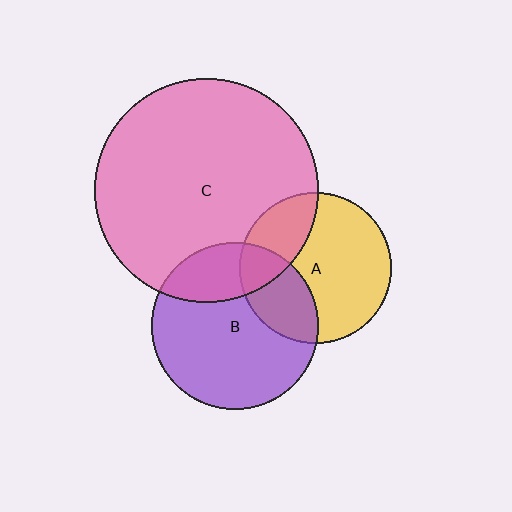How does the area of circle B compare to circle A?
Approximately 1.2 times.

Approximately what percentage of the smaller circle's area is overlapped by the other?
Approximately 25%.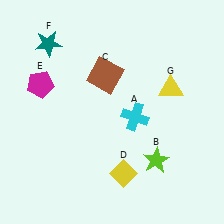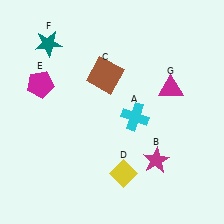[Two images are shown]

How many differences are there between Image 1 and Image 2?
There are 2 differences between the two images.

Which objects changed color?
B changed from lime to magenta. G changed from yellow to magenta.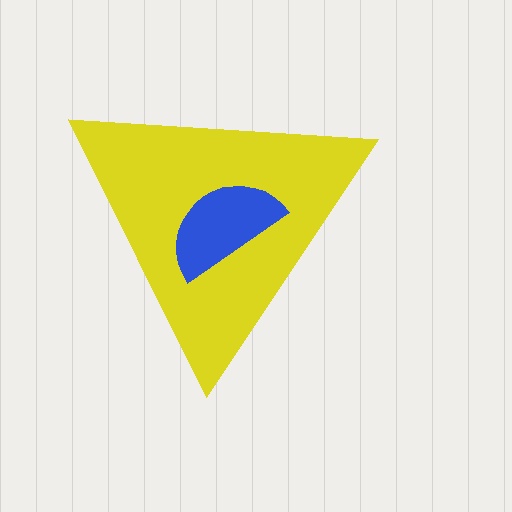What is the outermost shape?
The yellow triangle.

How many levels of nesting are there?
2.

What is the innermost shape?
The blue semicircle.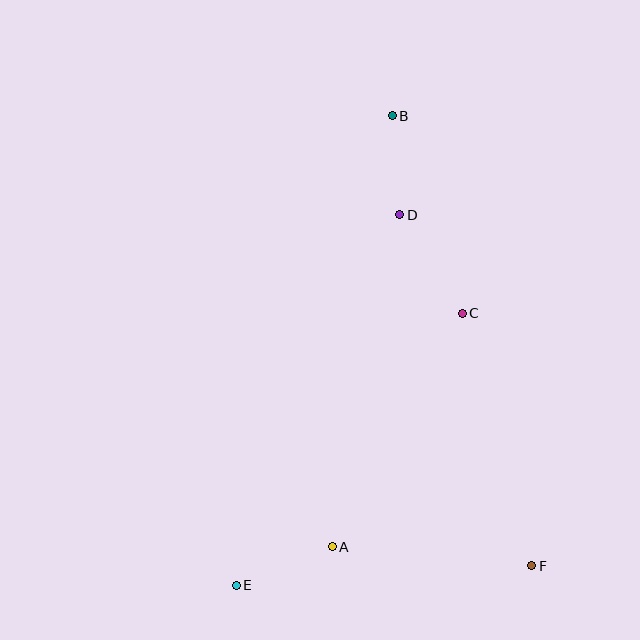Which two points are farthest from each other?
Points B and E are farthest from each other.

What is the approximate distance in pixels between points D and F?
The distance between D and F is approximately 375 pixels.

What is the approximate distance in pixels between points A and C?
The distance between A and C is approximately 267 pixels.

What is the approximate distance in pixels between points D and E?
The distance between D and E is approximately 405 pixels.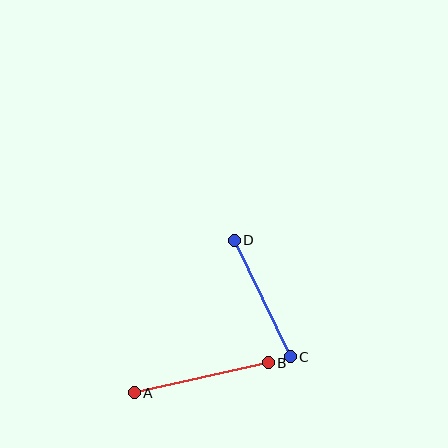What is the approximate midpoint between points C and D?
The midpoint is at approximately (262, 298) pixels.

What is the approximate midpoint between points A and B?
The midpoint is at approximately (201, 378) pixels.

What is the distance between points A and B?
The distance is approximately 137 pixels.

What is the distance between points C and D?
The distance is approximately 129 pixels.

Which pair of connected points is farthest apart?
Points A and B are farthest apart.